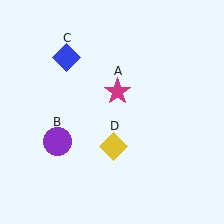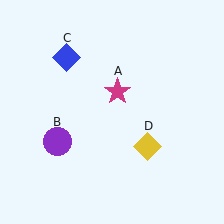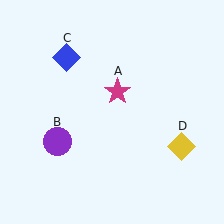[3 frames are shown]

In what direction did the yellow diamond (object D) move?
The yellow diamond (object D) moved right.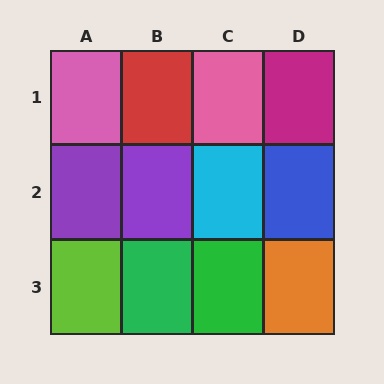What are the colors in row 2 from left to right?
Purple, purple, cyan, blue.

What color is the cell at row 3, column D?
Orange.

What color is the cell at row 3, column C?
Green.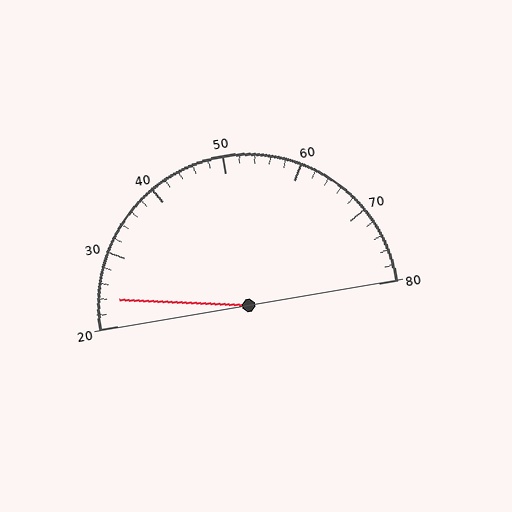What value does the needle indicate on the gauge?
The needle indicates approximately 24.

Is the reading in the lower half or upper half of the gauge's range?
The reading is in the lower half of the range (20 to 80).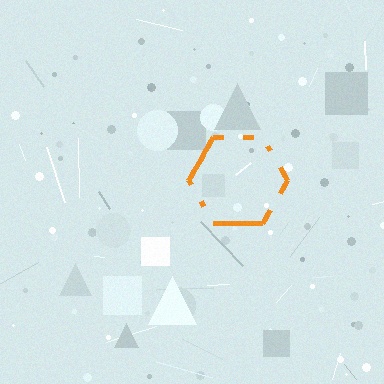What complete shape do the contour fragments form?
The contour fragments form a hexagon.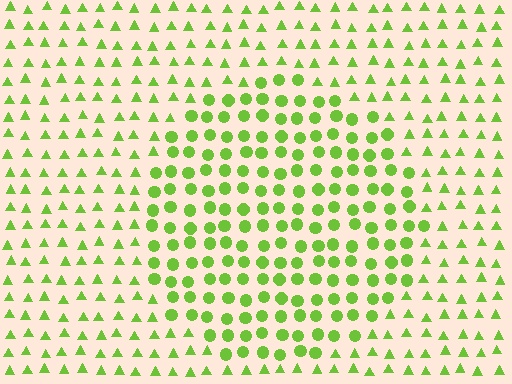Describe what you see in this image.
The image is filled with small lime elements arranged in a uniform grid. A circle-shaped region contains circles, while the surrounding area contains triangles. The boundary is defined purely by the change in element shape.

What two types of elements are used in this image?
The image uses circles inside the circle region and triangles outside it.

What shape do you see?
I see a circle.